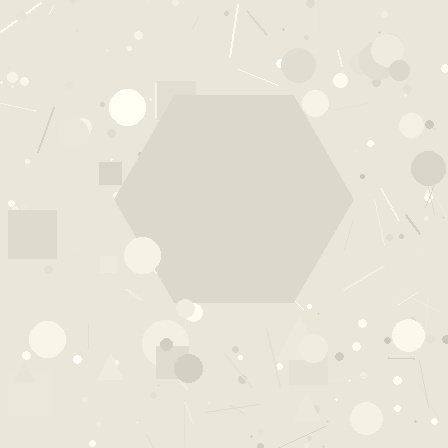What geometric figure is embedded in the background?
A hexagon is embedded in the background.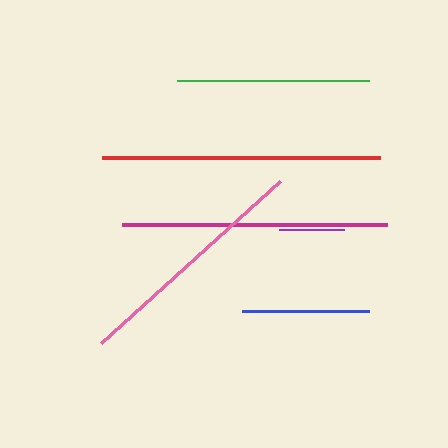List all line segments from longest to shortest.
From longest to shortest: red, magenta, pink, green, blue, purple.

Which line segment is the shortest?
The purple line is the shortest at approximately 65 pixels.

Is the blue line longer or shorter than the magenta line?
The magenta line is longer than the blue line.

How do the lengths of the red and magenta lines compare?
The red and magenta lines are approximately the same length.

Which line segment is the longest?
The red line is the longest at approximately 279 pixels.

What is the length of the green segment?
The green segment is approximately 192 pixels long.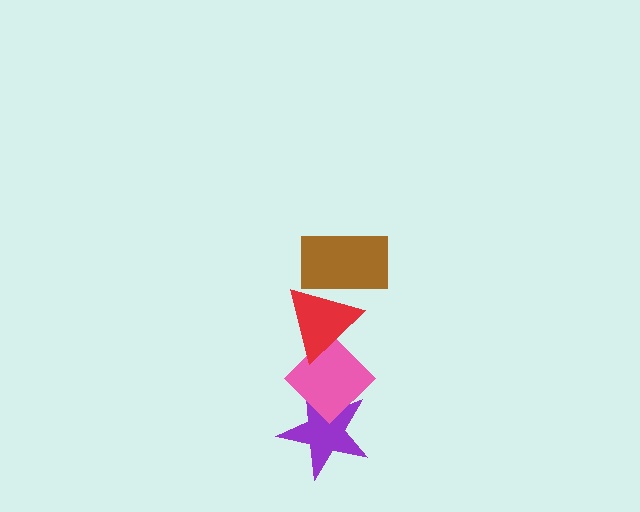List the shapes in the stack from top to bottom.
From top to bottom: the brown rectangle, the red triangle, the pink diamond, the purple star.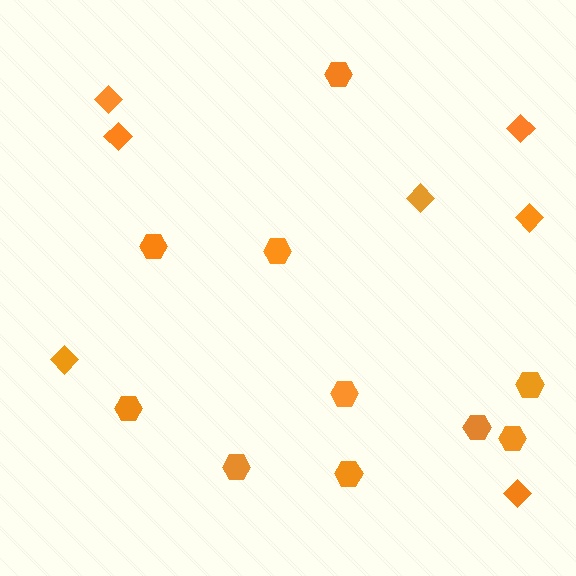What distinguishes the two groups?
There are 2 groups: one group of diamonds (7) and one group of hexagons (10).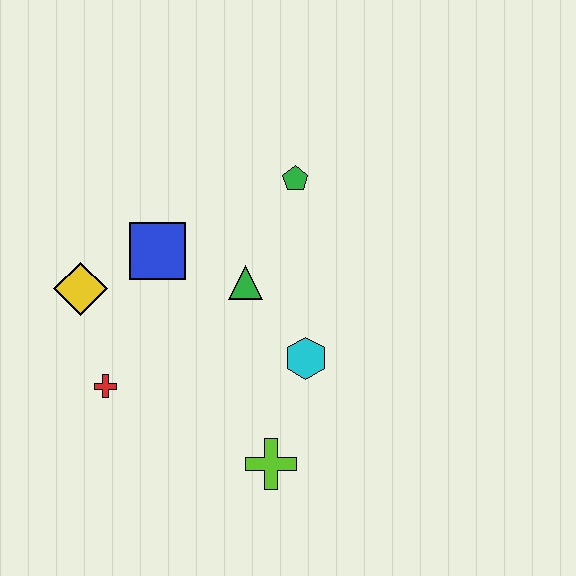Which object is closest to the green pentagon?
The green triangle is closest to the green pentagon.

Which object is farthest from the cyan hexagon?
The yellow diamond is farthest from the cyan hexagon.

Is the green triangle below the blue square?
Yes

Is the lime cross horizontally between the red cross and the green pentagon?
Yes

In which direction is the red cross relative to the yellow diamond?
The red cross is below the yellow diamond.